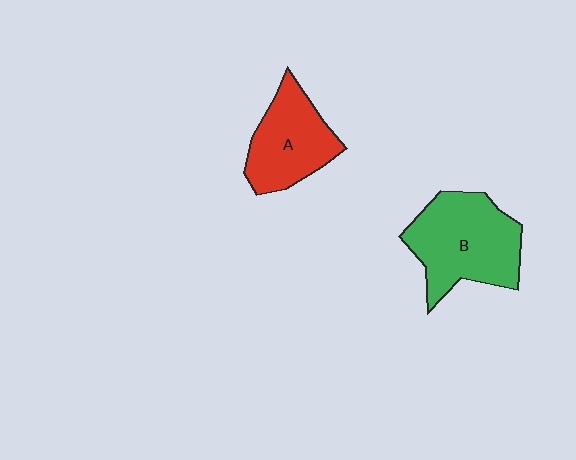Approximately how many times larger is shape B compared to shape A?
Approximately 1.3 times.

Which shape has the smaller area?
Shape A (red).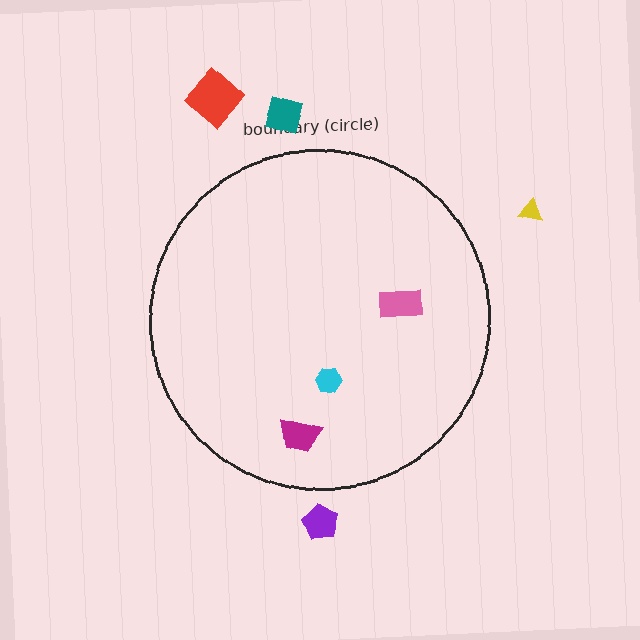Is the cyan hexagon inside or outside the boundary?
Inside.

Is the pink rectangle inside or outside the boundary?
Inside.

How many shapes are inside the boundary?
3 inside, 4 outside.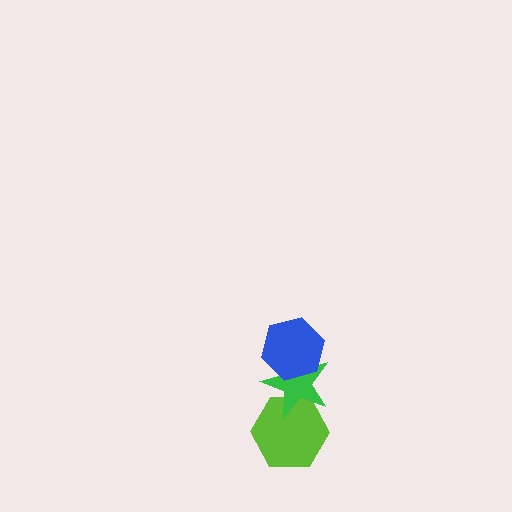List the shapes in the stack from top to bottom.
From top to bottom: the blue hexagon, the green star, the lime hexagon.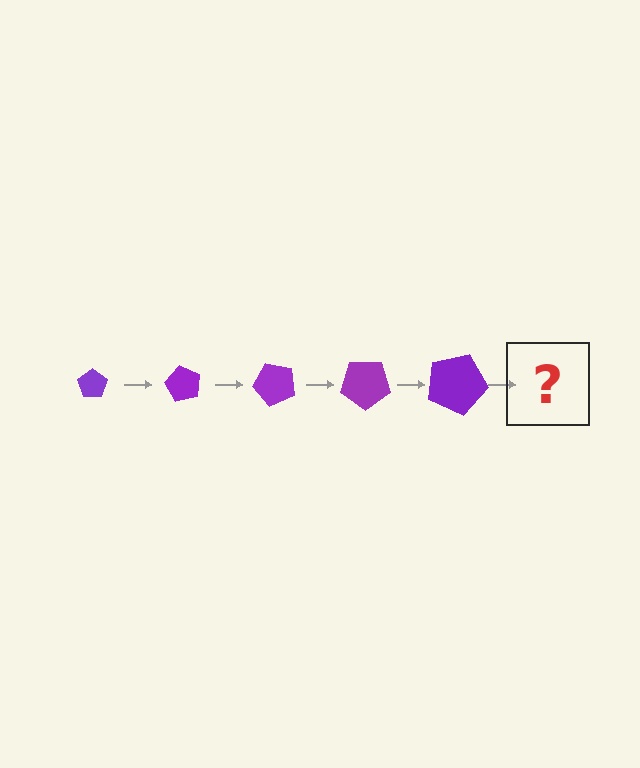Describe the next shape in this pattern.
It should be a pentagon, larger than the previous one and rotated 300 degrees from the start.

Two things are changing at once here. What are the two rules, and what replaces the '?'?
The two rules are that the pentagon grows larger each step and it rotates 60 degrees each step. The '?' should be a pentagon, larger than the previous one and rotated 300 degrees from the start.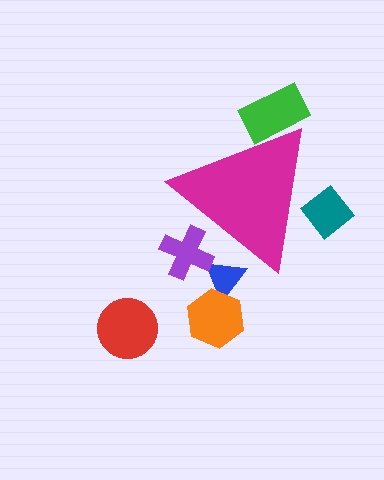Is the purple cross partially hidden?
Yes, the purple cross is partially hidden behind the magenta triangle.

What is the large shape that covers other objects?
A magenta triangle.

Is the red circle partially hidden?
No, the red circle is fully visible.